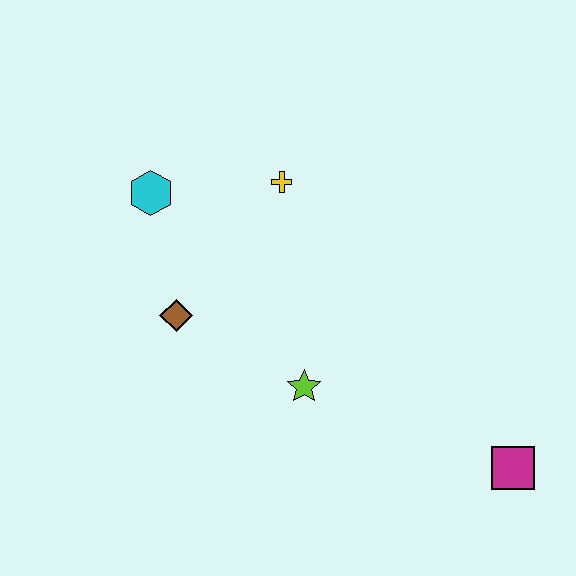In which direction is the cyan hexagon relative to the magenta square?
The cyan hexagon is to the left of the magenta square.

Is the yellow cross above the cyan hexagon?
Yes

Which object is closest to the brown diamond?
The cyan hexagon is closest to the brown diamond.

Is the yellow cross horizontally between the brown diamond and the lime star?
Yes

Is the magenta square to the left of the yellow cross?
No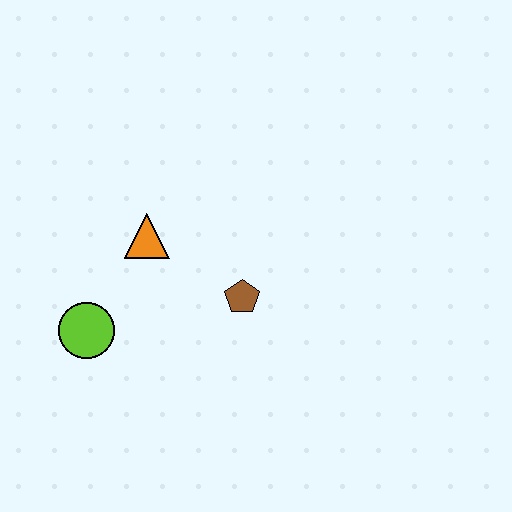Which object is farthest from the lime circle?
The brown pentagon is farthest from the lime circle.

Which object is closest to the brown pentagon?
The orange triangle is closest to the brown pentagon.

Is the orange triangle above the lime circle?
Yes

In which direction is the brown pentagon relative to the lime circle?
The brown pentagon is to the right of the lime circle.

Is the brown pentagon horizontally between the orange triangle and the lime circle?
No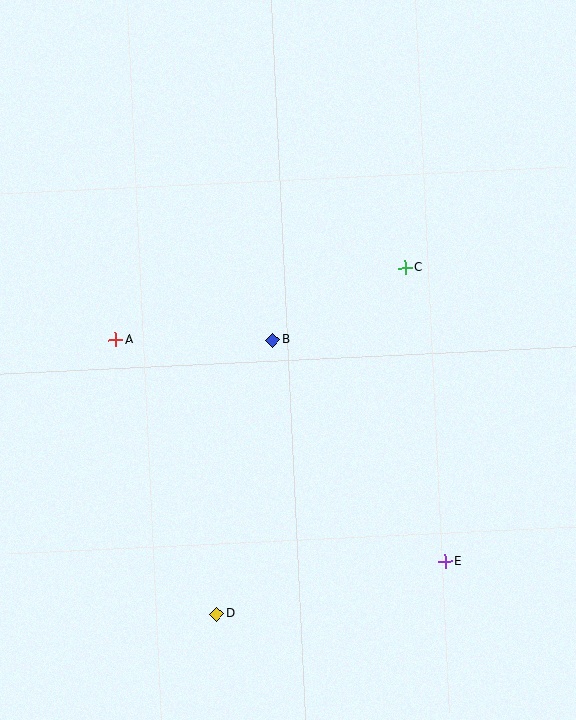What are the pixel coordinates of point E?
Point E is at (445, 562).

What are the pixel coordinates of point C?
Point C is at (405, 268).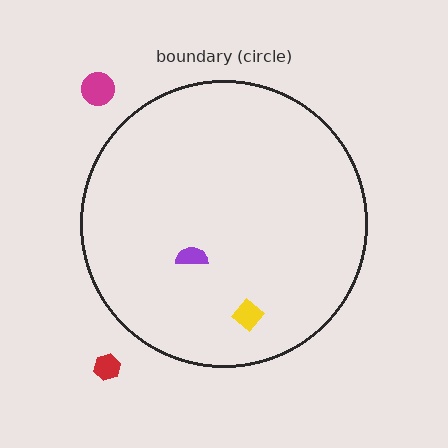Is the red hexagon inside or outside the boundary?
Outside.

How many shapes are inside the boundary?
2 inside, 2 outside.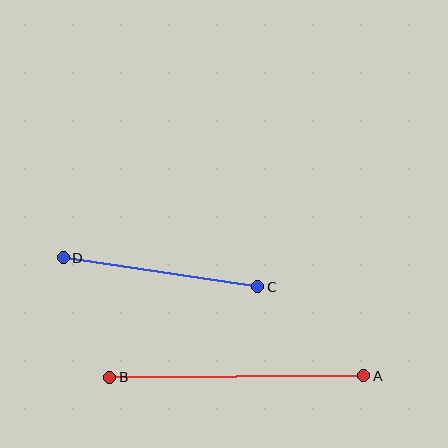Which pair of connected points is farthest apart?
Points A and B are farthest apart.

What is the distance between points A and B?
The distance is approximately 254 pixels.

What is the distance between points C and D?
The distance is approximately 197 pixels.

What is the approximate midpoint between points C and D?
The midpoint is at approximately (161, 272) pixels.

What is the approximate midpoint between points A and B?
The midpoint is at approximately (237, 376) pixels.